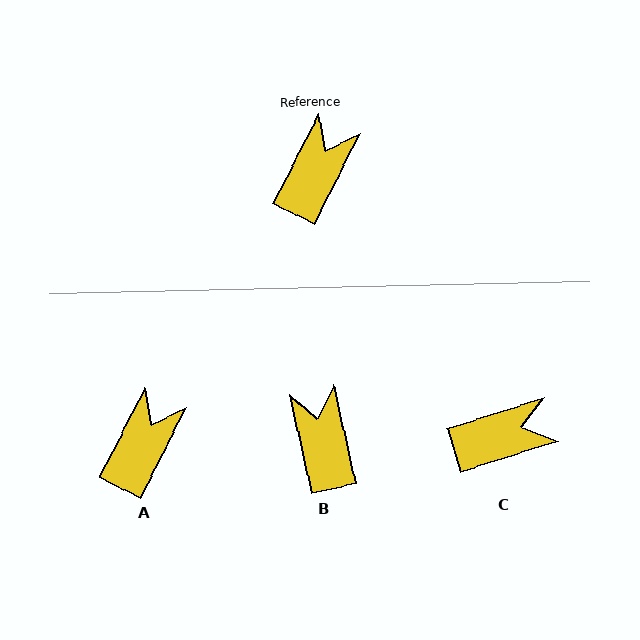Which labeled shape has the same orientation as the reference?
A.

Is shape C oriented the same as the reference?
No, it is off by about 45 degrees.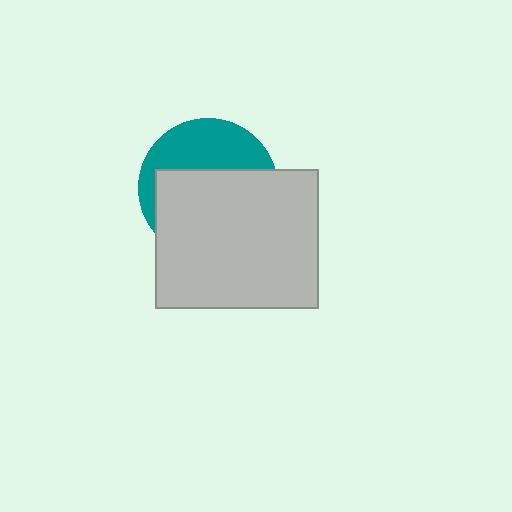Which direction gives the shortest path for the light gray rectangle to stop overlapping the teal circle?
Moving down gives the shortest separation.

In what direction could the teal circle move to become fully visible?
The teal circle could move up. That would shift it out from behind the light gray rectangle entirely.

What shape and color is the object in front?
The object in front is a light gray rectangle.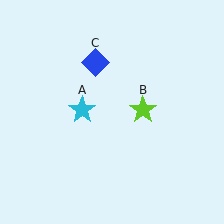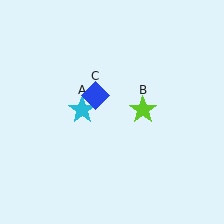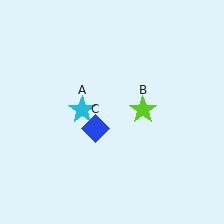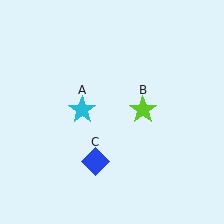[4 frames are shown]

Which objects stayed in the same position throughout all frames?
Cyan star (object A) and lime star (object B) remained stationary.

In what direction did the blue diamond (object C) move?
The blue diamond (object C) moved down.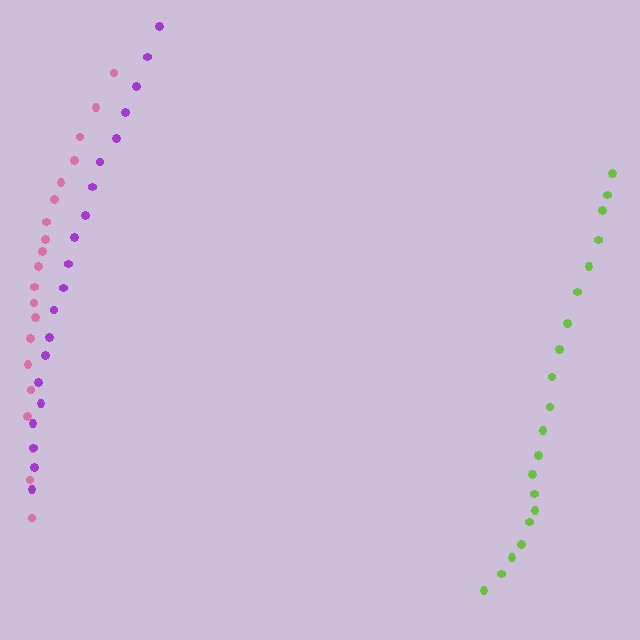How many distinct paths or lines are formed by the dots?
There are 3 distinct paths.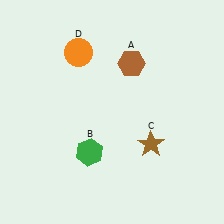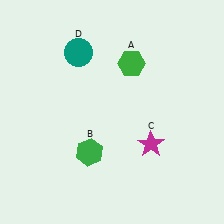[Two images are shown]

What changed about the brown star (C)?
In Image 1, C is brown. In Image 2, it changed to magenta.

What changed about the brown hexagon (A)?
In Image 1, A is brown. In Image 2, it changed to green.